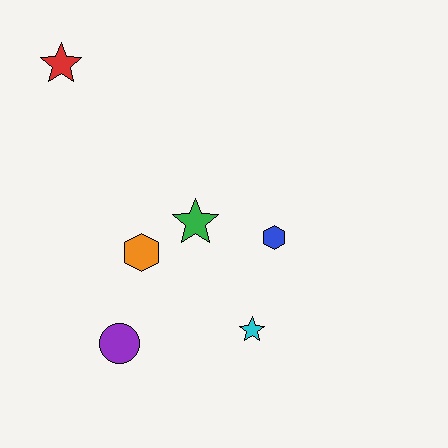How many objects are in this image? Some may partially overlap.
There are 6 objects.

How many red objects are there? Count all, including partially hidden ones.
There is 1 red object.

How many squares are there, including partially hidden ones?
There are no squares.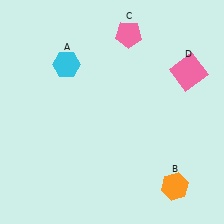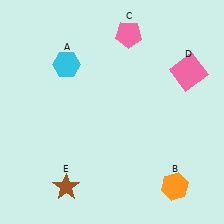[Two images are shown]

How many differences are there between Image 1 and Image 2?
There is 1 difference between the two images.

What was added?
A brown star (E) was added in Image 2.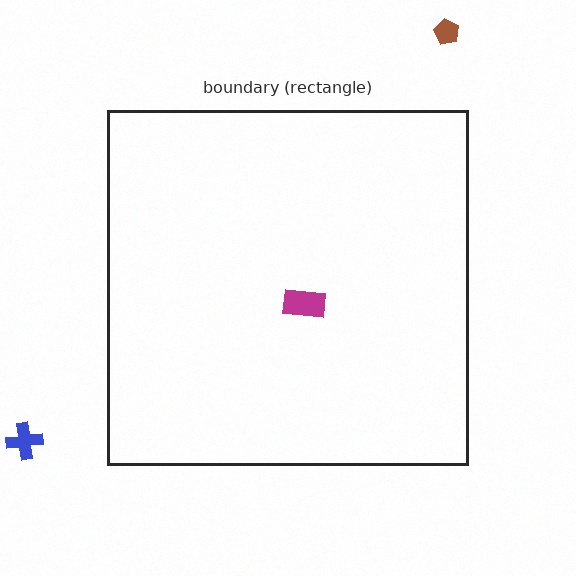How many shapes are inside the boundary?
1 inside, 2 outside.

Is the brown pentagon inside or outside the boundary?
Outside.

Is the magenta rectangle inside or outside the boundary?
Inside.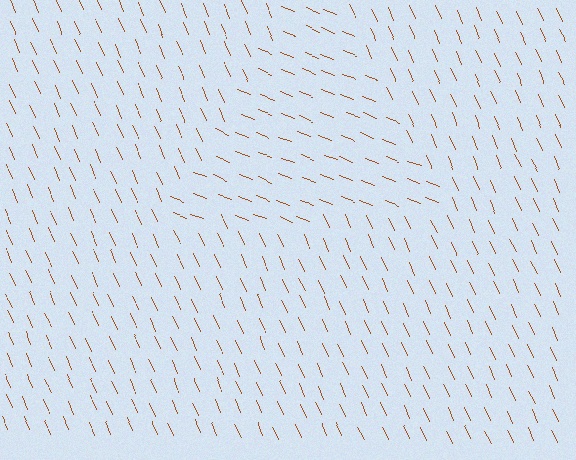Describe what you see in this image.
The image is filled with small brown line segments. A triangle region in the image has lines oriented differently from the surrounding lines, creating a visible texture boundary.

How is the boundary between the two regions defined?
The boundary is defined purely by a change in line orientation (approximately 45 degrees difference). All lines are the same color and thickness.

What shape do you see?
I see a triangle.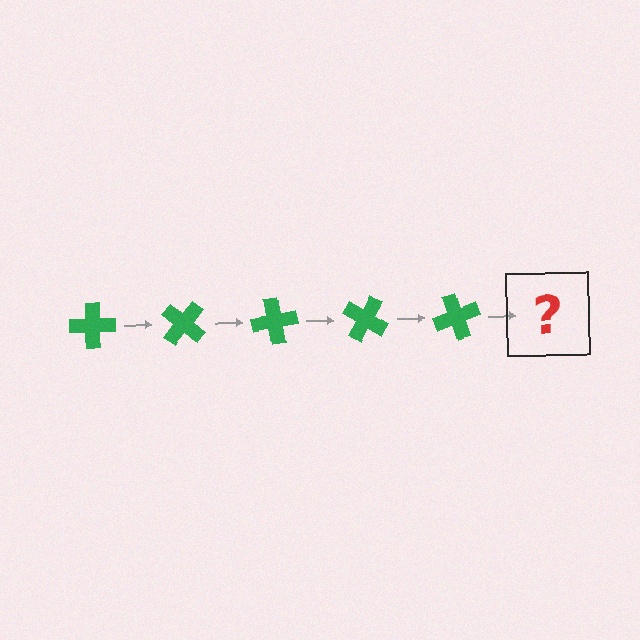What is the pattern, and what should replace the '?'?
The pattern is that the cross rotates 40 degrees each step. The '?' should be a green cross rotated 200 degrees.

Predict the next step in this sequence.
The next step is a green cross rotated 200 degrees.